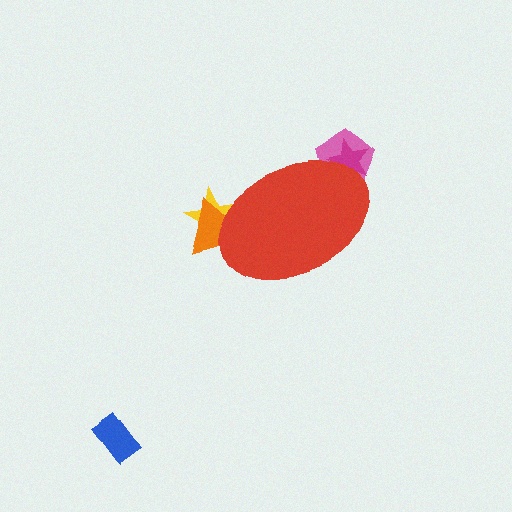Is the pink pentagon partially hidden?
Yes, the pink pentagon is partially hidden behind the red ellipse.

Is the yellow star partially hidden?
Yes, the yellow star is partially hidden behind the red ellipse.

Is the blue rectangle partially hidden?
No, the blue rectangle is fully visible.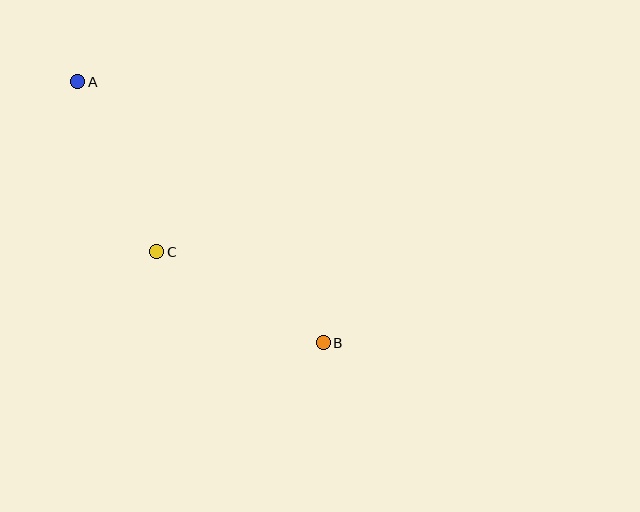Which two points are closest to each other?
Points A and C are closest to each other.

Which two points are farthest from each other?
Points A and B are farthest from each other.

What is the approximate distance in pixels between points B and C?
The distance between B and C is approximately 190 pixels.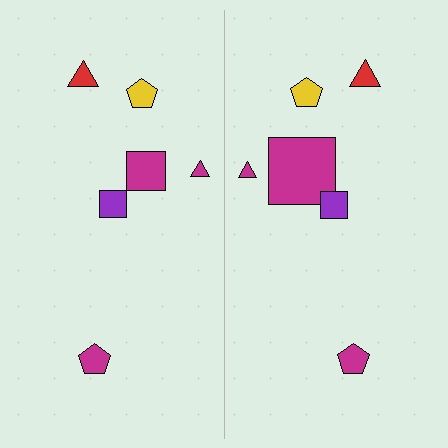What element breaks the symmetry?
The magenta square on the right side has a different size than its mirror counterpart.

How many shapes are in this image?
There are 12 shapes in this image.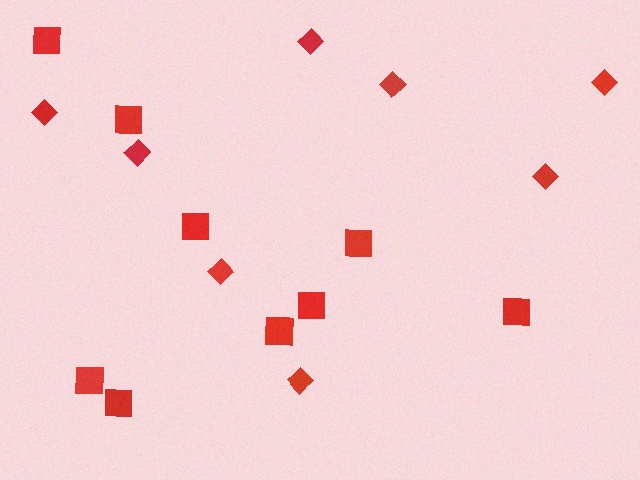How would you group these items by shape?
There are 2 groups: one group of diamonds (8) and one group of squares (9).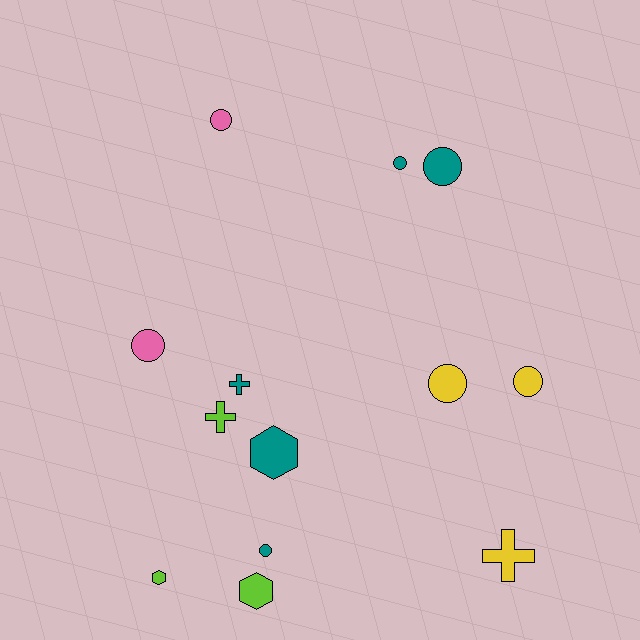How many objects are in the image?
There are 13 objects.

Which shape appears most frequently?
Circle, with 7 objects.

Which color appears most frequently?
Teal, with 5 objects.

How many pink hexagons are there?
There are no pink hexagons.